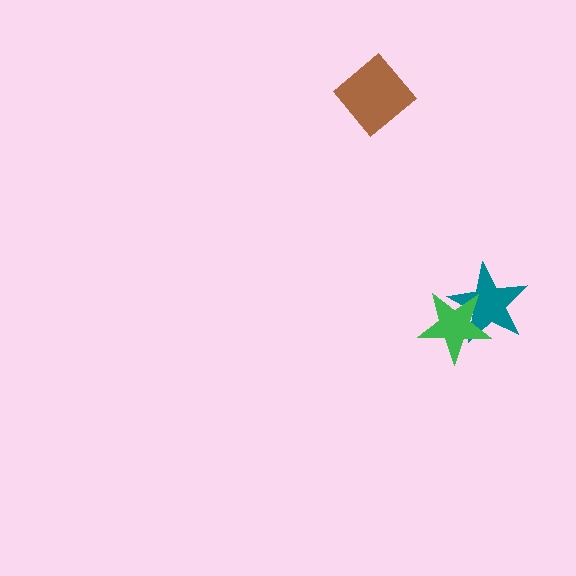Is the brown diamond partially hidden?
No, no other shape covers it.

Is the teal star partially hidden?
Yes, it is partially covered by another shape.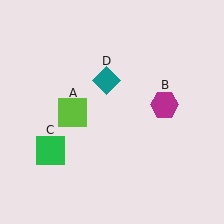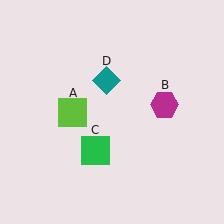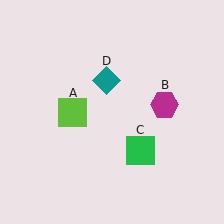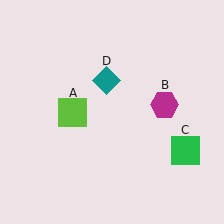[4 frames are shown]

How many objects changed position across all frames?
1 object changed position: green square (object C).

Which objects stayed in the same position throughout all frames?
Lime square (object A) and magenta hexagon (object B) and teal diamond (object D) remained stationary.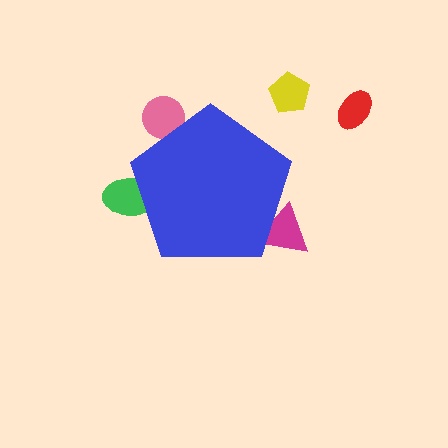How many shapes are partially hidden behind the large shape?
3 shapes are partially hidden.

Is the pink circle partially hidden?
Yes, the pink circle is partially hidden behind the blue pentagon.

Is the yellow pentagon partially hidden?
No, the yellow pentagon is fully visible.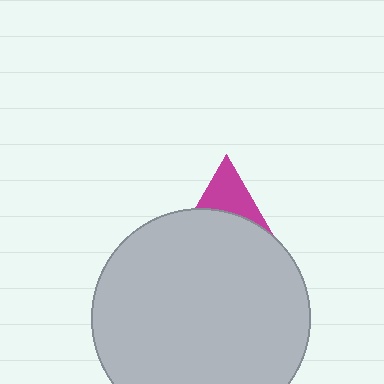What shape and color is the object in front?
The object in front is a light gray circle.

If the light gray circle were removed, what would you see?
You would see the complete magenta triangle.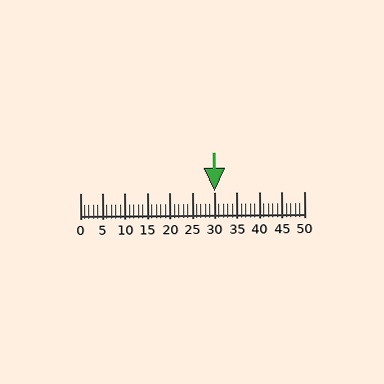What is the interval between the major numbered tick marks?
The major tick marks are spaced 5 units apart.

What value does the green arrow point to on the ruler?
The green arrow points to approximately 30.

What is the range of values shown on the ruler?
The ruler shows values from 0 to 50.